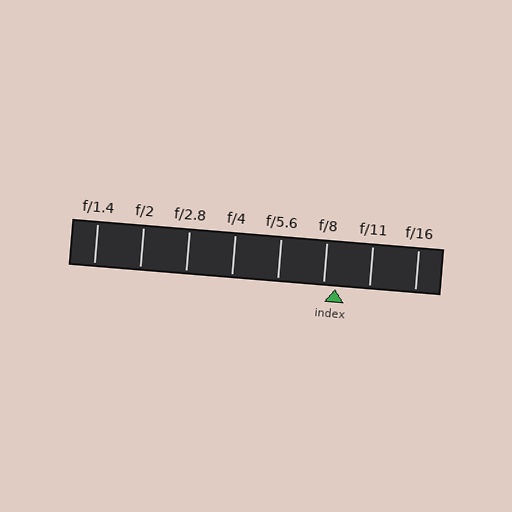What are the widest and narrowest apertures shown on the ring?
The widest aperture shown is f/1.4 and the narrowest is f/16.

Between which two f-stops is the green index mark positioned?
The index mark is between f/8 and f/11.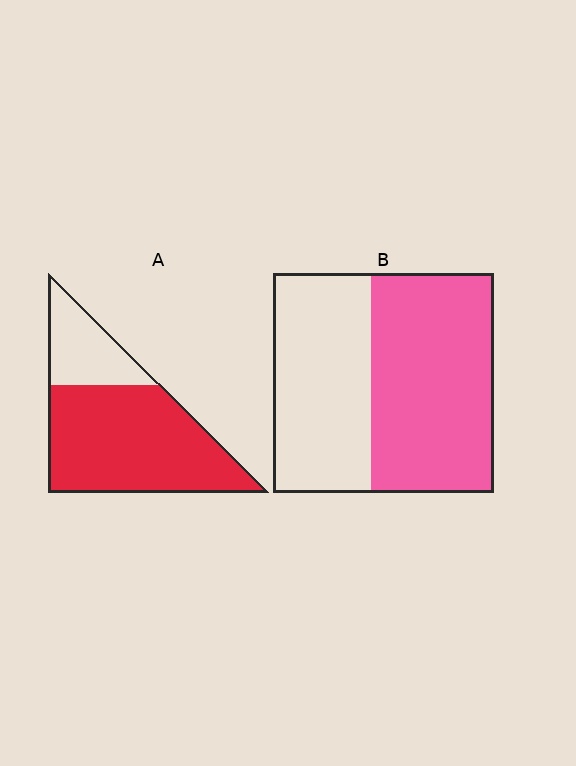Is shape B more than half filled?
Yes.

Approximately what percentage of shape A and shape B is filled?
A is approximately 75% and B is approximately 55%.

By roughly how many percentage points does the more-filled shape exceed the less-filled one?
By roughly 20 percentage points (A over B).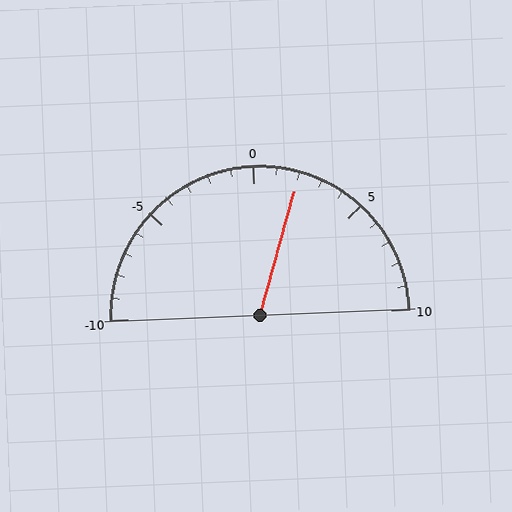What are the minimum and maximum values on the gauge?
The gauge ranges from -10 to 10.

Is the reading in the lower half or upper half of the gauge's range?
The reading is in the upper half of the range (-10 to 10).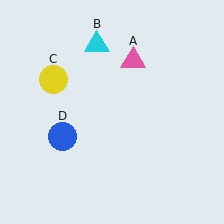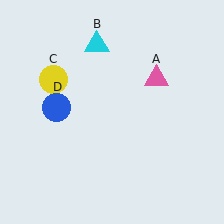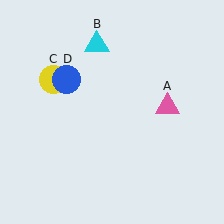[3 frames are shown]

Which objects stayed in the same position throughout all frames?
Cyan triangle (object B) and yellow circle (object C) remained stationary.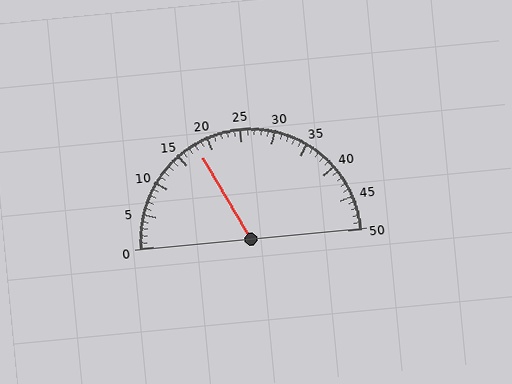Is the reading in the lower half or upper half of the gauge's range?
The reading is in the lower half of the range (0 to 50).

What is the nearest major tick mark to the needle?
The nearest major tick mark is 20.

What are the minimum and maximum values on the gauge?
The gauge ranges from 0 to 50.